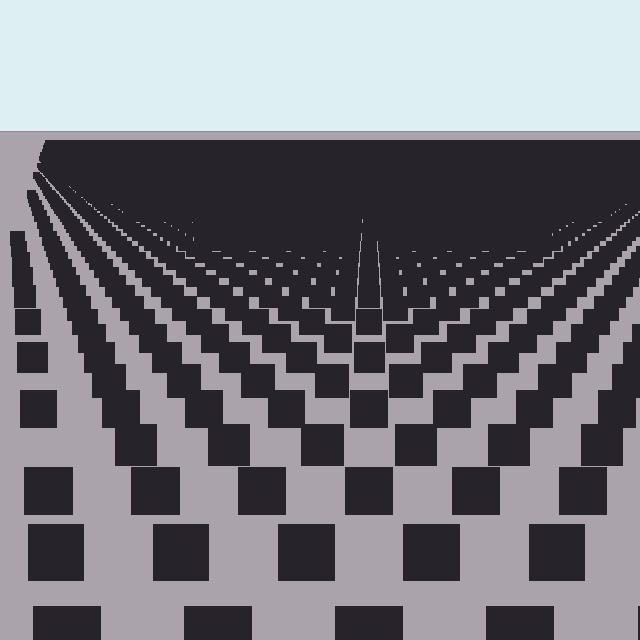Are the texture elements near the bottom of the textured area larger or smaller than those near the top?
Larger. Near the bottom, elements are closer to the viewer and appear at a bigger on-screen size.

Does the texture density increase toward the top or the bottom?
Density increases toward the top.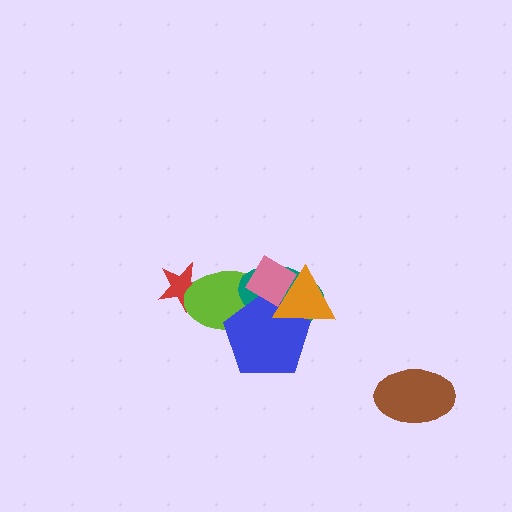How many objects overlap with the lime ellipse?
4 objects overlap with the lime ellipse.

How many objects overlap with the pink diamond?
4 objects overlap with the pink diamond.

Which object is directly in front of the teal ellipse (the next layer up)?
The blue pentagon is directly in front of the teal ellipse.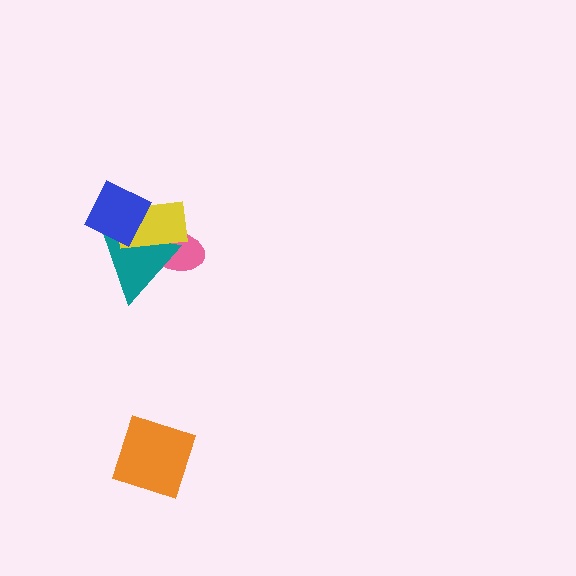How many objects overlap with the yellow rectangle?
3 objects overlap with the yellow rectangle.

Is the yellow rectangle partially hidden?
Yes, it is partially covered by another shape.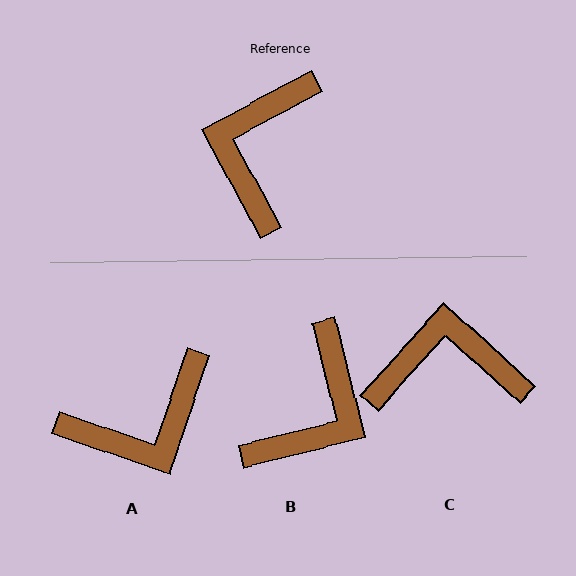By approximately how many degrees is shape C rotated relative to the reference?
Approximately 70 degrees clockwise.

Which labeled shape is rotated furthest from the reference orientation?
B, about 166 degrees away.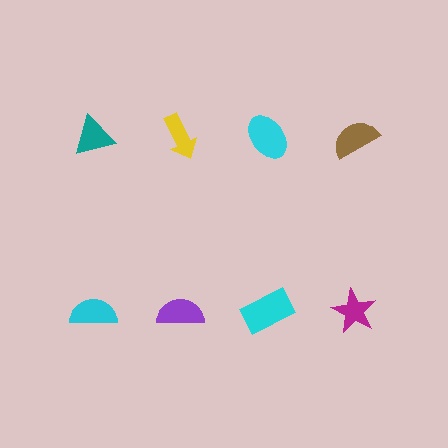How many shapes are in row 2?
4 shapes.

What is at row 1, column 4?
A brown semicircle.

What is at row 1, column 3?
A cyan ellipse.